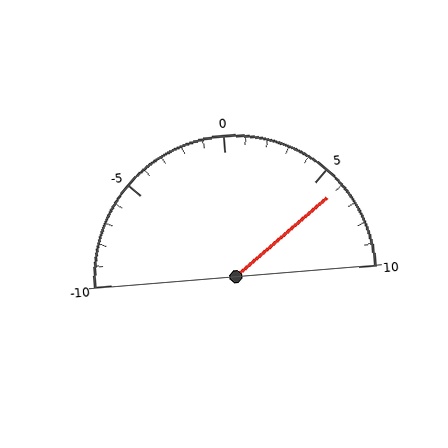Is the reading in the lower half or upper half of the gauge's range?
The reading is in the upper half of the range (-10 to 10).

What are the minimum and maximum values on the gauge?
The gauge ranges from -10 to 10.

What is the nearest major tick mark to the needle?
The nearest major tick mark is 5.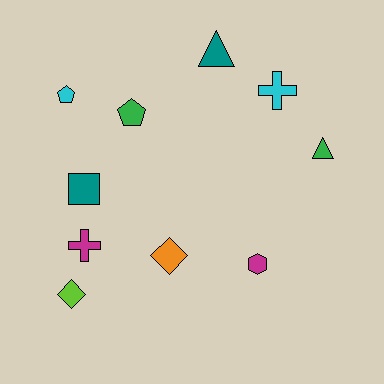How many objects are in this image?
There are 10 objects.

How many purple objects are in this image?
There are no purple objects.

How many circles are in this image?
There are no circles.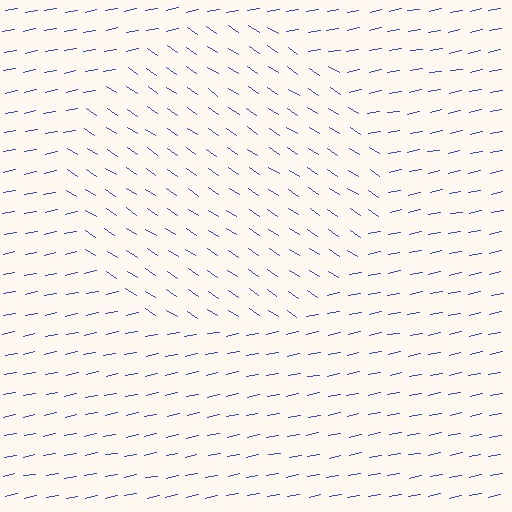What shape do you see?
I see a circle.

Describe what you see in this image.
The image is filled with small blue line segments. A circle region in the image has lines oriented differently from the surrounding lines, creating a visible texture boundary.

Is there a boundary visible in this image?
Yes, there is a texture boundary formed by a change in line orientation.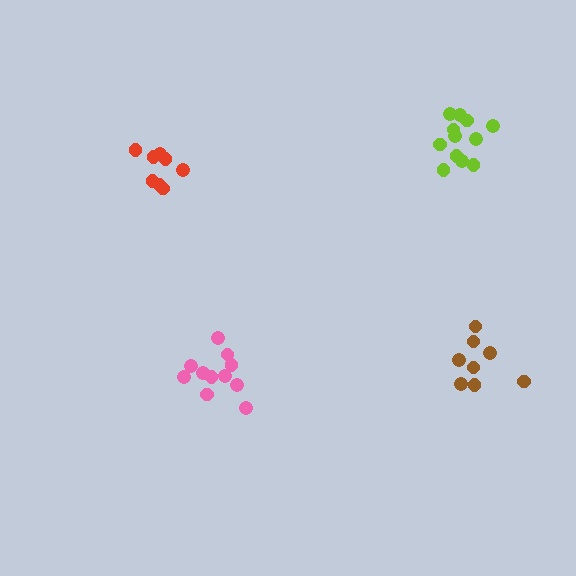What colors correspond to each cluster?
The clusters are colored: lime, red, pink, brown.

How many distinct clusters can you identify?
There are 4 distinct clusters.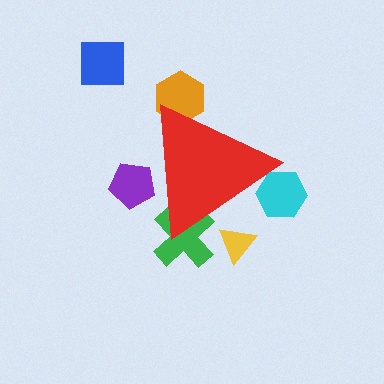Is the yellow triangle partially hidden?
Yes, the yellow triangle is partially hidden behind the red triangle.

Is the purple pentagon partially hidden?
Yes, the purple pentagon is partially hidden behind the red triangle.